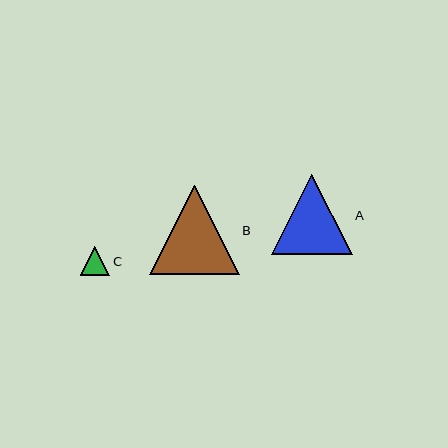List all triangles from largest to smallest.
From largest to smallest: B, A, C.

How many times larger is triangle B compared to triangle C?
Triangle B is approximately 3.1 times the size of triangle C.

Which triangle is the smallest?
Triangle C is the smallest with a size of approximately 29 pixels.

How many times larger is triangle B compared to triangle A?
Triangle B is approximately 1.1 times the size of triangle A.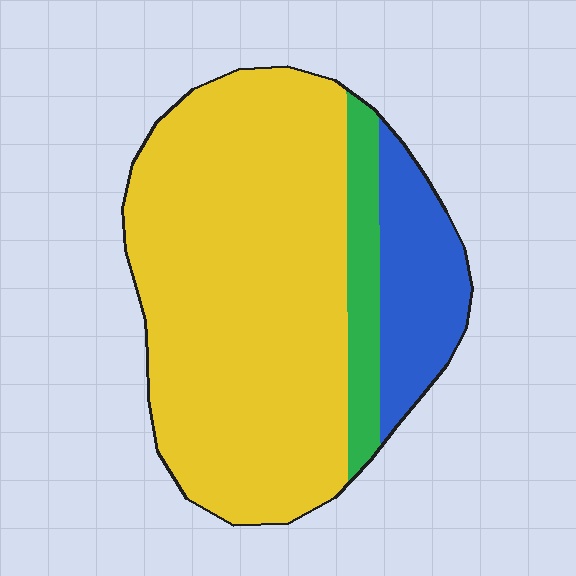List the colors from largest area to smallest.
From largest to smallest: yellow, blue, green.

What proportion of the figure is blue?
Blue takes up less than a sixth of the figure.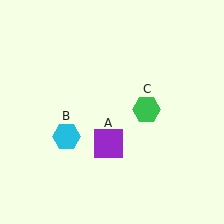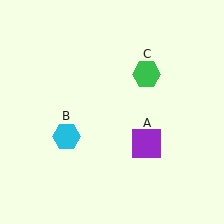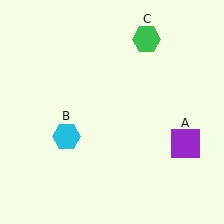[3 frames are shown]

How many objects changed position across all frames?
2 objects changed position: purple square (object A), green hexagon (object C).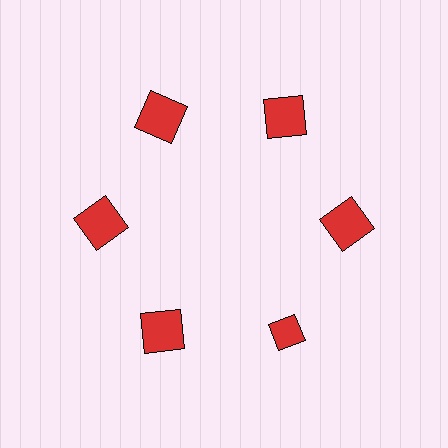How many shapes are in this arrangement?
There are 6 shapes arranged in a ring pattern.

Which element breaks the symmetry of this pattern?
The red diamond at roughly the 5 o'clock position breaks the symmetry. All other shapes are red squares.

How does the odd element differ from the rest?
It has a different shape: diamond instead of square.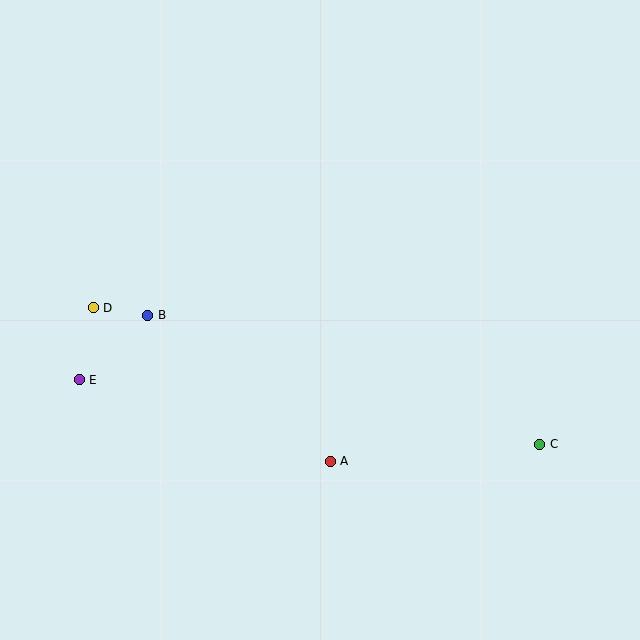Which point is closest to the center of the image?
Point A at (330, 461) is closest to the center.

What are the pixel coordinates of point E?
Point E is at (79, 380).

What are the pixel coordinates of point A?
Point A is at (330, 461).